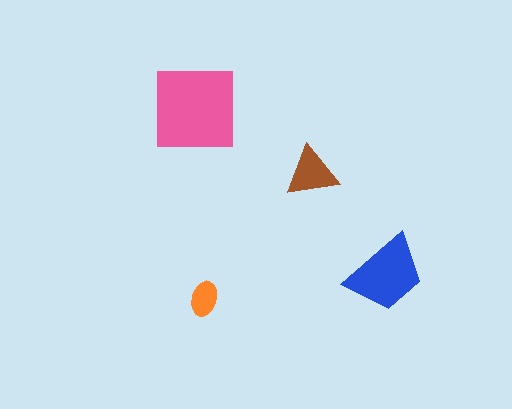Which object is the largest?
The pink square.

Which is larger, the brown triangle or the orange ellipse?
The brown triangle.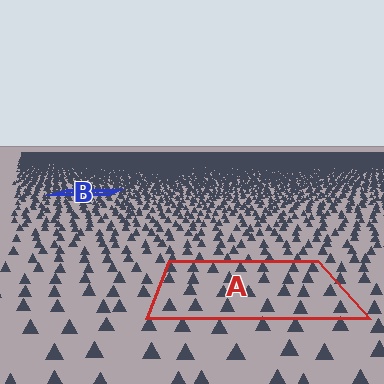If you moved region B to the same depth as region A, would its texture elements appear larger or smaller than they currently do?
They would appear larger. At a closer depth, the same texture elements are projected at a bigger on-screen size.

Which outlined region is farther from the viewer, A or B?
Region B is farther from the viewer — the texture elements inside it appear smaller and more densely packed.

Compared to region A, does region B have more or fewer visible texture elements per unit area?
Region B has more texture elements per unit area — they are packed more densely because it is farther away.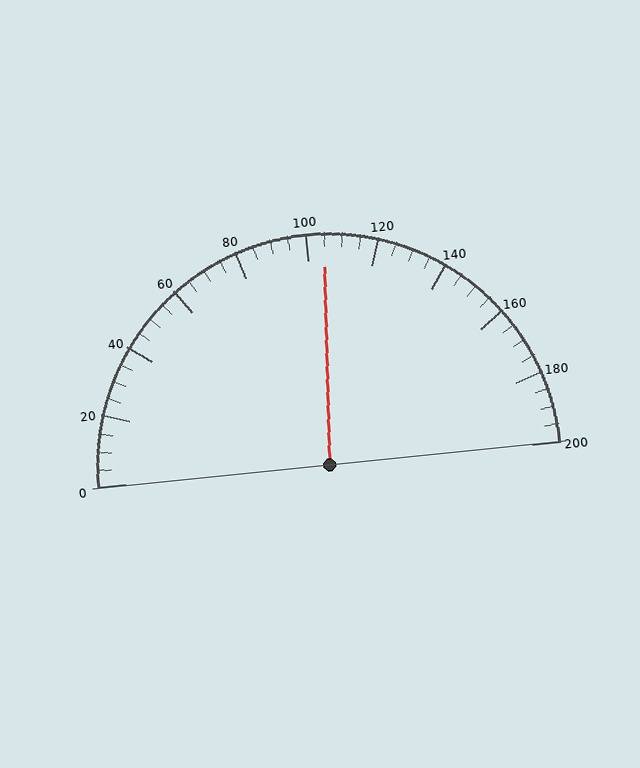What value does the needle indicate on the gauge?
The needle indicates approximately 105.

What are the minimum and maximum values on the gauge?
The gauge ranges from 0 to 200.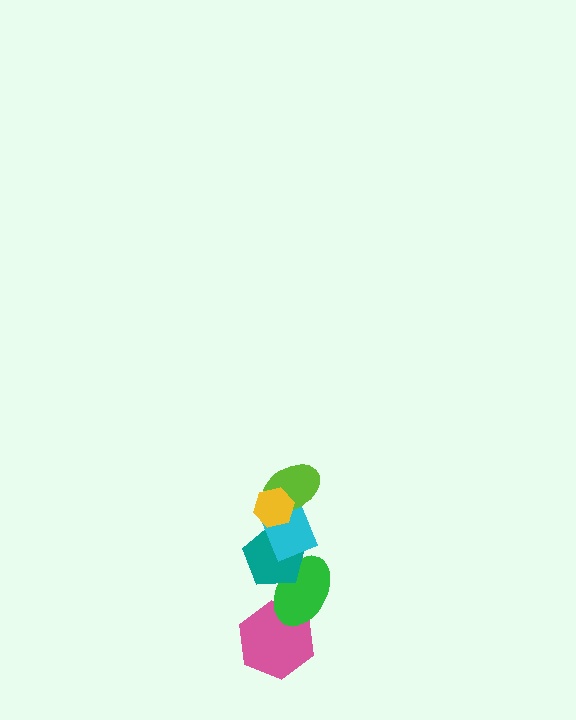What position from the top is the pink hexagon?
The pink hexagon is 6th from the top.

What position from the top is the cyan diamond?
The cyan diamond is 3rd from the top.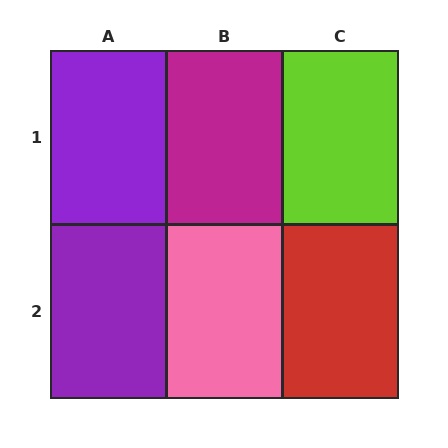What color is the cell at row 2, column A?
Purple.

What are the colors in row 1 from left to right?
Purple, magenta, lime.